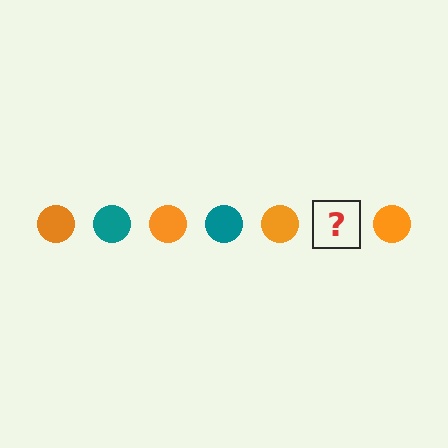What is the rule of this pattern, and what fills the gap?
The rule is that the pattern cycles through orange, teal circles. The gap should be filled with a teal circle.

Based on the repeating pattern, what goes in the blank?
The blank should be a teal circle.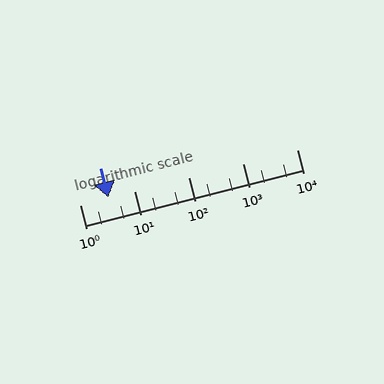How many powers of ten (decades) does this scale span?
The scale spans 4 decades, from 1 to 10000.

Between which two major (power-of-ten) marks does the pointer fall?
The pointer is between 1 and 10.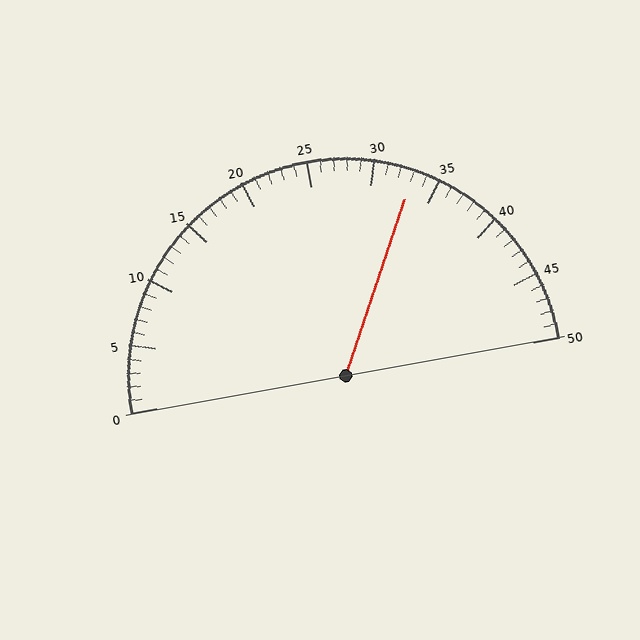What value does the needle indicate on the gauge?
The needle indicates approximately 33.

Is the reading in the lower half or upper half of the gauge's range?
The reading is in the upper half of the range (0 to 50).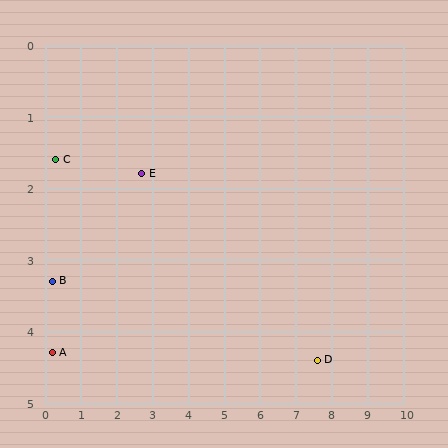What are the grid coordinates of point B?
Point B is at approximately (0.2, 3.3).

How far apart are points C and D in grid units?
Points C and D are about 7.8 grid units apart.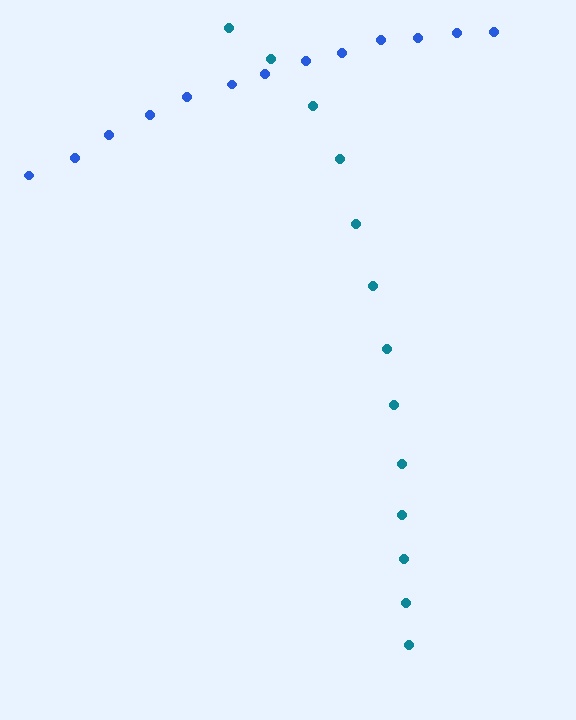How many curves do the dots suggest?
There are 2 distinct paths.